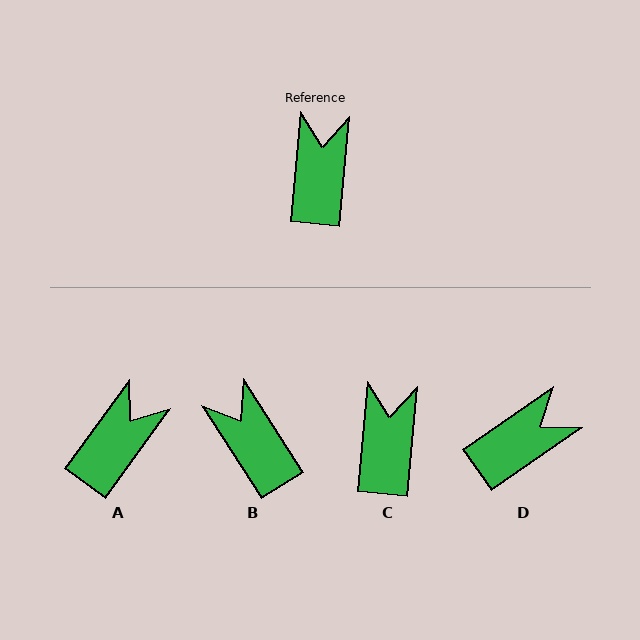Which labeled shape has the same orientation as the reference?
C.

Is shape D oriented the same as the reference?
No, it is off by about 50 degrees.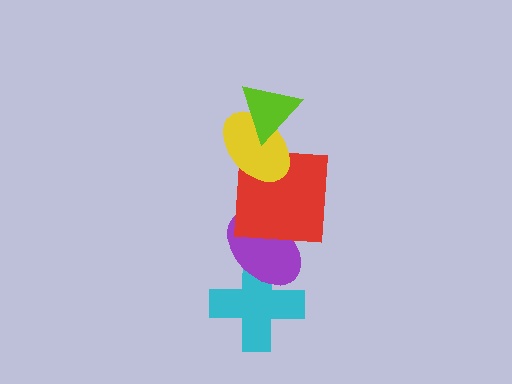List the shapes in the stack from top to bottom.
From top to bottom: the lime triangle, the yellow ellipse, the red square, the purple ellipse, the cyan cross.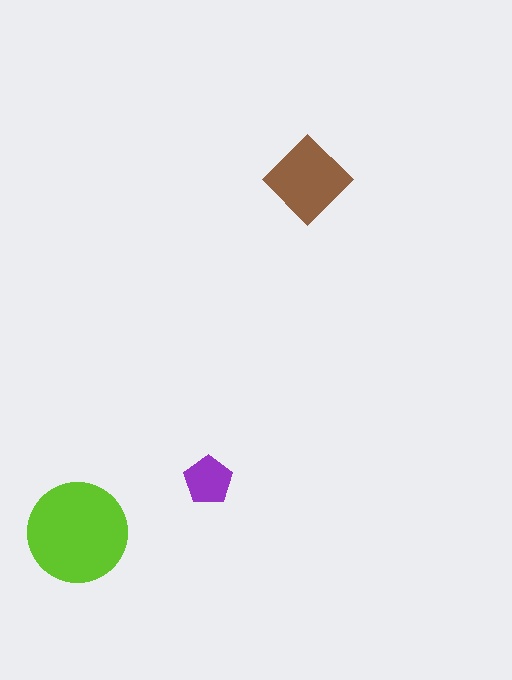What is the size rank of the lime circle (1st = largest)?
1st.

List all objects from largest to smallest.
The lime circle, the brown diamond, the purple pentagon.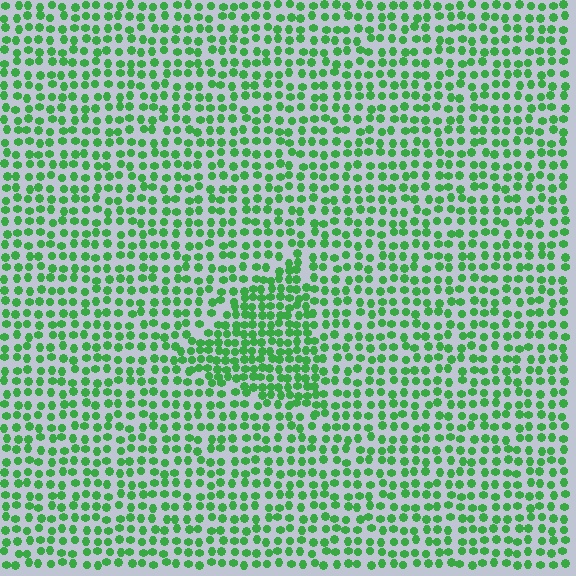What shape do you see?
I see a triangle.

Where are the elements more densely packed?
The elements are more densely packed inside the triangle boundary.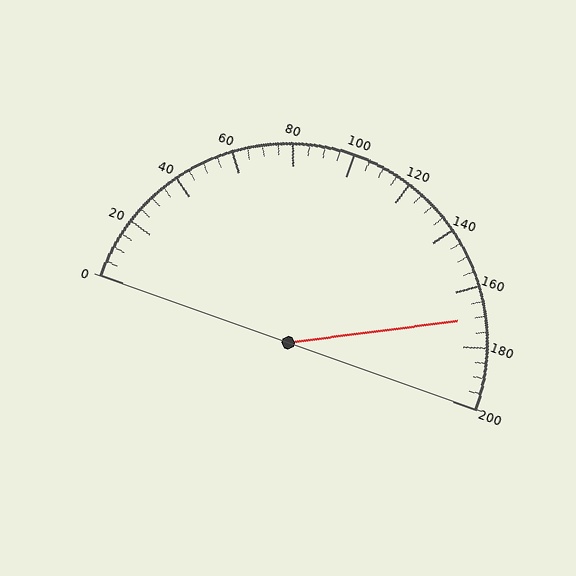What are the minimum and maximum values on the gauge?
The gauge ranges from 0 to 200.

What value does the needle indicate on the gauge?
The needle indicates approximately 170.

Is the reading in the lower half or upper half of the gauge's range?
The reading is in the upper half of the range (0 to 200).